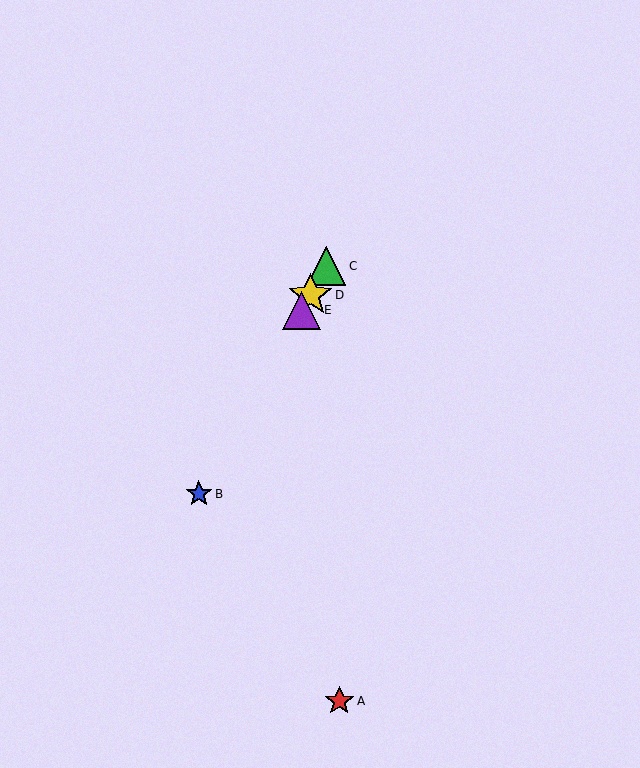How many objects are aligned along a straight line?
4 objects (B, C, D, E) are aligned along a straight line.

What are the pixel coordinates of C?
Object C is at (326, 266).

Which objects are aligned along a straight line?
Objects B, C, D, E are aligned along a straight line.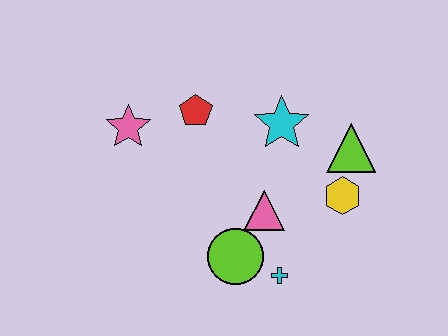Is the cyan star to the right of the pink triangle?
Yes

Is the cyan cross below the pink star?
Yes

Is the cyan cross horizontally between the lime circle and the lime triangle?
Yes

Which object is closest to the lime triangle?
The yellow hexagon is closest to the lime triangle.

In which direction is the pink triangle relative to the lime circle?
The pink triangle is above the lime circle.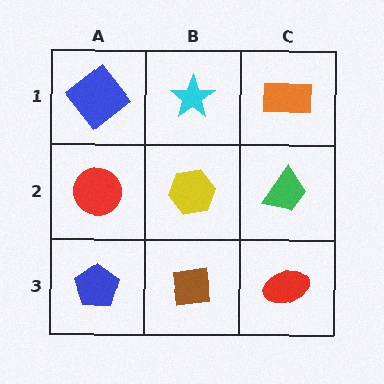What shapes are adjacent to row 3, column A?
A red circle (row 2, column A), a brown square (row 3, column B).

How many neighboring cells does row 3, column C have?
2.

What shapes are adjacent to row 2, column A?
A blue diamond (row 1, column A), a blue pentagon (row 3, column A), a yellow hexagon (row 2, column B).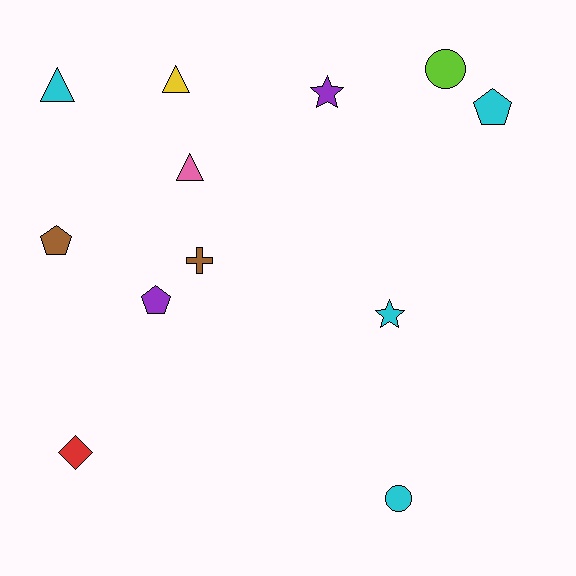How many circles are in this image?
There are 2 circles.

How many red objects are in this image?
There is 1 red object.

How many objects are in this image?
There are 12 objects.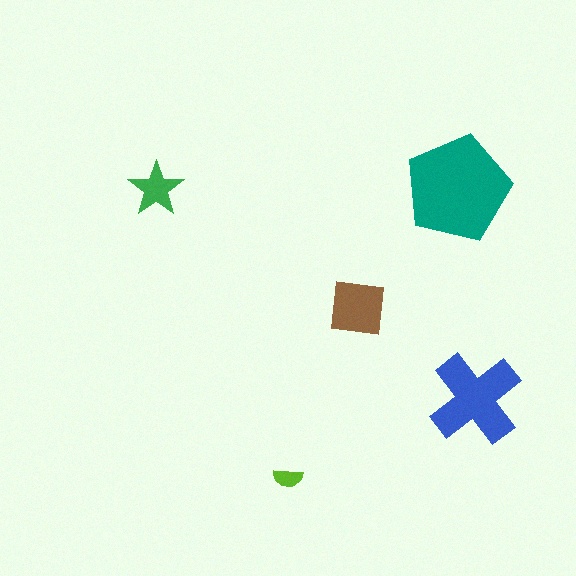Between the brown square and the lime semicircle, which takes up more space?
The brown square.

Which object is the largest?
The teal pentagon.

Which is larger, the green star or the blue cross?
The blue cross.